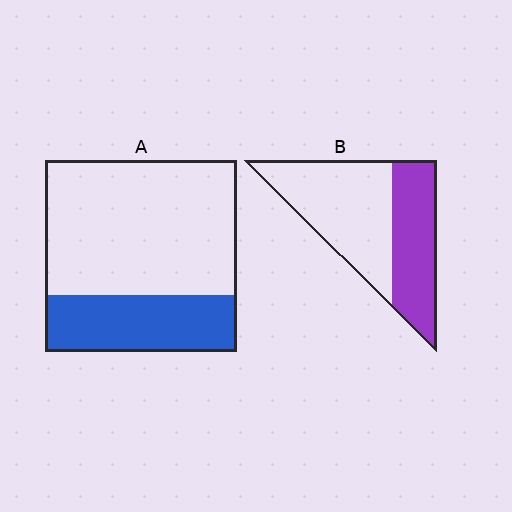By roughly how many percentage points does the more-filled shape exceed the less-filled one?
By roughly 10 percentage points (B over A).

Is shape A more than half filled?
No.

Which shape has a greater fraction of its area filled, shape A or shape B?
Shape B.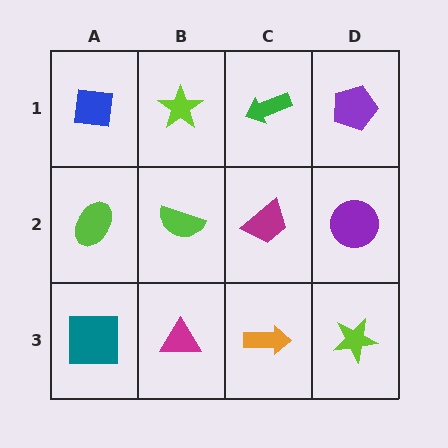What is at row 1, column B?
A lime star.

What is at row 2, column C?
A magenta trapezoid.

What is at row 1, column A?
A blue square.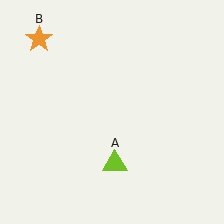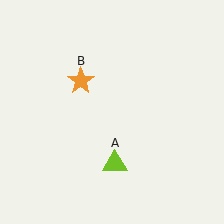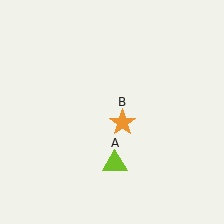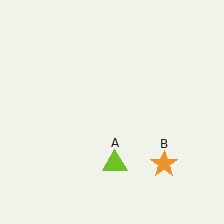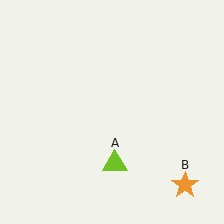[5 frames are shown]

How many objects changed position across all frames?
1 object changed position: orange star (object B).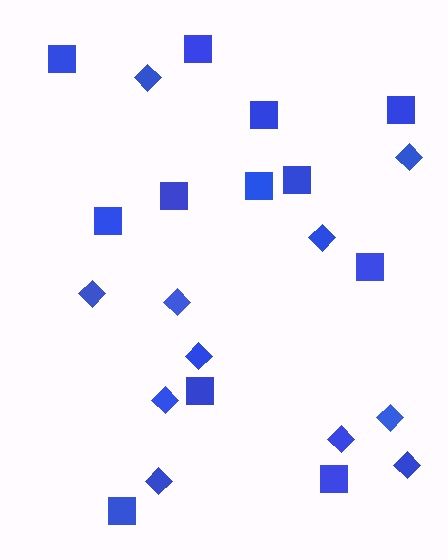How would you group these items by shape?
There are 2 groups: one group of squares (12) and one group of diamonds (11).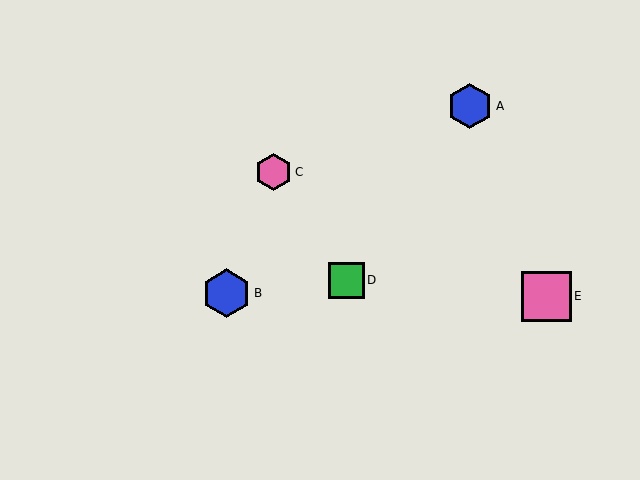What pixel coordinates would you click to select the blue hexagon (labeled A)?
Click at (470, 106) to select the blue hexagon A.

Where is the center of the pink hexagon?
The center of the pink hexagon is at (274, 172).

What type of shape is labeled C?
Shape C is a pink hexagon.